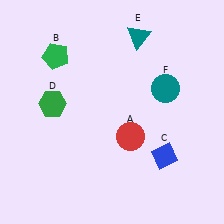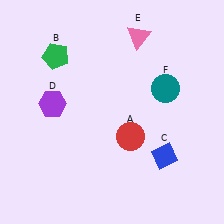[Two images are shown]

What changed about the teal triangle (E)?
In Image 1, E is teal. In Image 2, it changed to pink.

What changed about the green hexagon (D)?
In Image 1, D is green. In Image 2, it changed to purple.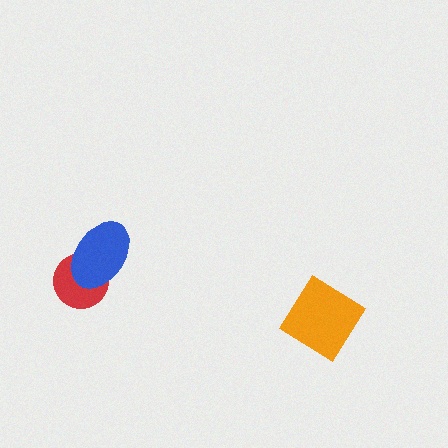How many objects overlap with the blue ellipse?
1 object overlaps with the blue ellipse.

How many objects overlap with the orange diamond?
0 objects overlap with the orange diamond.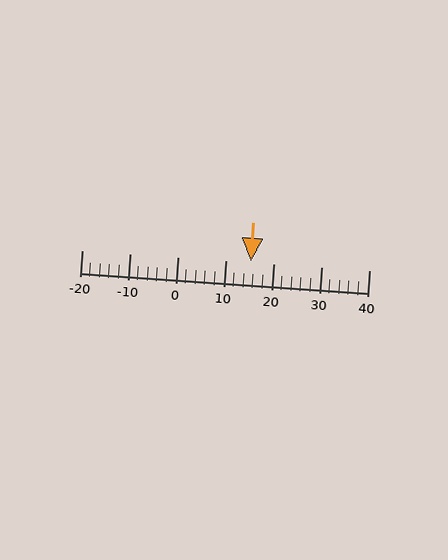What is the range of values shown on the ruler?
The ruler shows values from -20 to 40.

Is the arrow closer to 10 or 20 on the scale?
The arrow is closer to 20.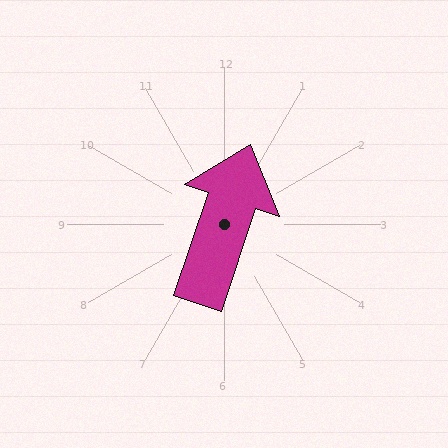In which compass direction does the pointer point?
North.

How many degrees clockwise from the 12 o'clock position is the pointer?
Approximately 18 degrees.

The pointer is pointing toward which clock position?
Roughly 1 o'clock.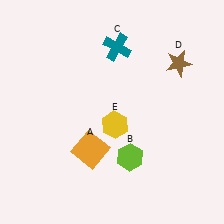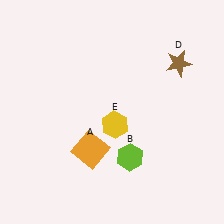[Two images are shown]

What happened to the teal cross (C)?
The teal cross (C) was removed in Image 2. It was in the top-right area of Image 1.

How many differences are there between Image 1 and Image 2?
There is 1 difference between the two images.